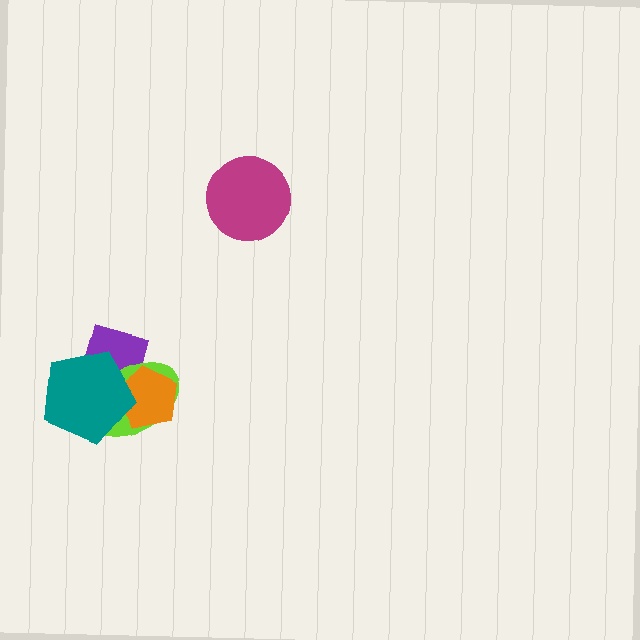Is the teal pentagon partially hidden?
No, no other shape covers it.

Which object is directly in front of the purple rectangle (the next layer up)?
The lime ellipse is directly in front of the purple rectangle.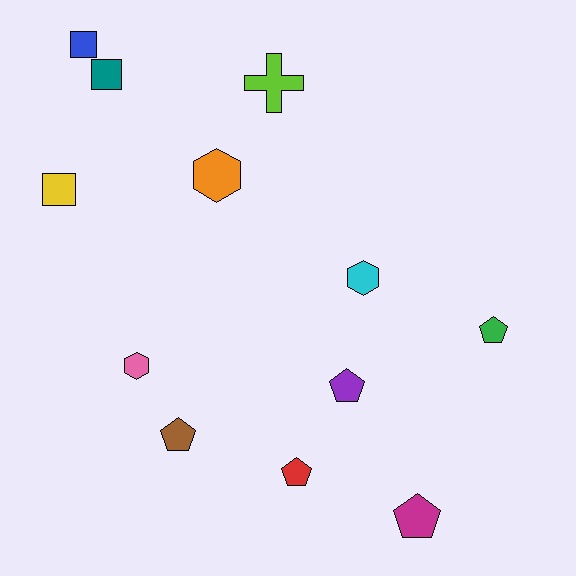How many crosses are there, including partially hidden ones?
There is 1 cross.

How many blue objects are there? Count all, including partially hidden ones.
There is 1 blue object.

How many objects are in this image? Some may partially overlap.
There are 12 objects.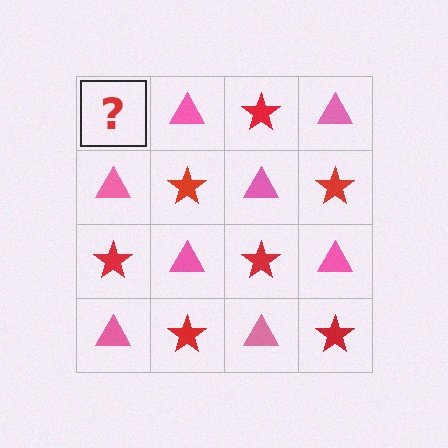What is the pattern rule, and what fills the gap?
The rule is that it alternates red star and pink triangle in a checkerboard pattern. The gap should be filled with a red star.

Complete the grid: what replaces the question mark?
The question mark should be replaced with a red star.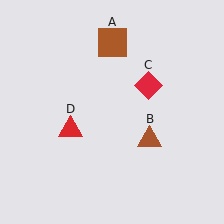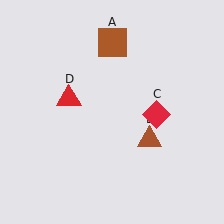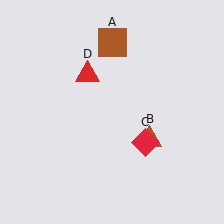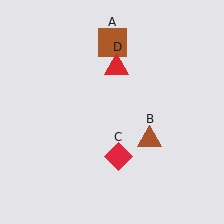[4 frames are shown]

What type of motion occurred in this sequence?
The red diamond (object C), red triangle (object D) rotated clockwise around the center of the scene.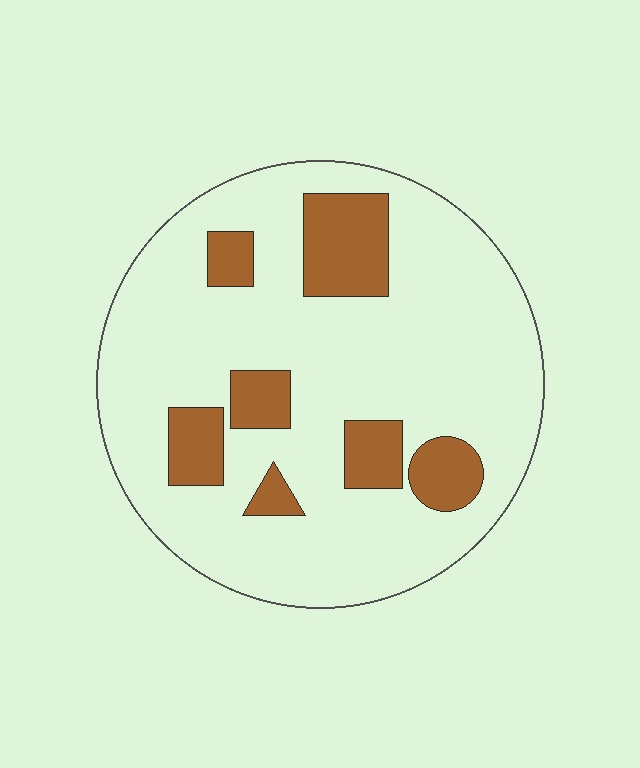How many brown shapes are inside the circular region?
7.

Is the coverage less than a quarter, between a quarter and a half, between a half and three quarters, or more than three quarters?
Less than a quarter.